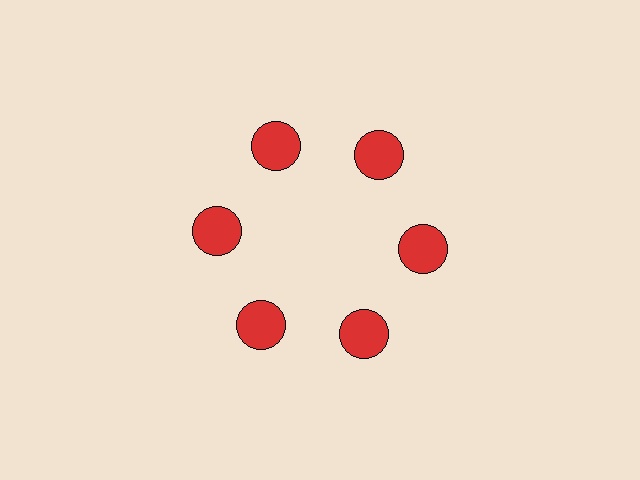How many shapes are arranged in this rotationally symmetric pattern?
There are 6 shapes, arranged in 6 groups of 1.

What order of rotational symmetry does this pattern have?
This pattern has 6-fold rotational symmetry.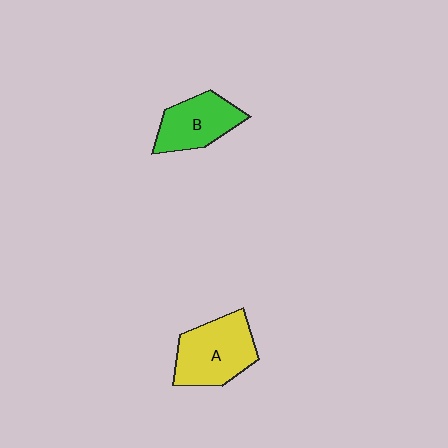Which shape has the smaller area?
Shape B (green).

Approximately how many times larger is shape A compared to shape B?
Approximately 1.3 times.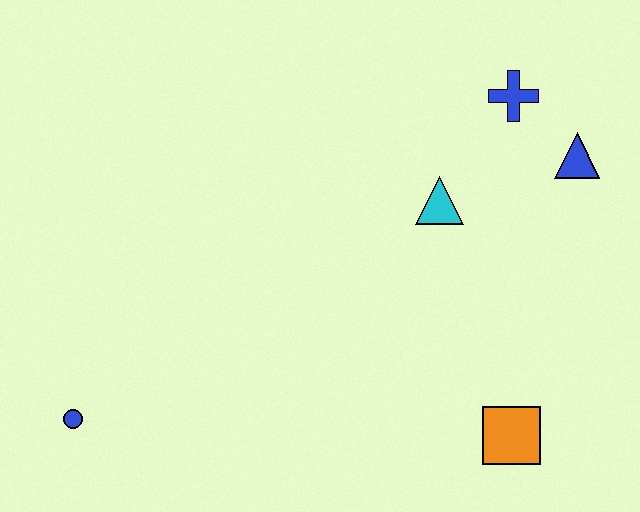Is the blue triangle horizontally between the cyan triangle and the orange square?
No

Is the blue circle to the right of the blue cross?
No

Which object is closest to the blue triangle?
The blue cross is closest to the blue triangle.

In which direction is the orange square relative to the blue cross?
The orange square is below the blue cross.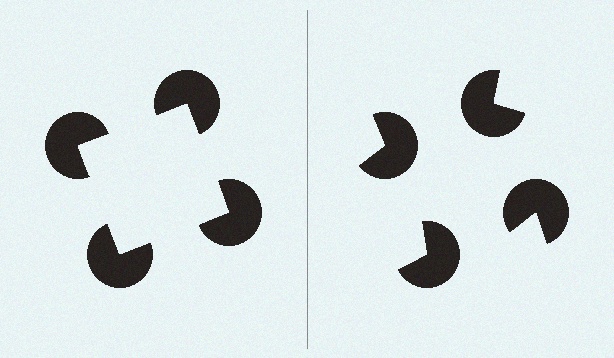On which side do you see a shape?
An illusory square appears on the left side. On the right side the wedge cuts are rotated, so no coherent shape forms.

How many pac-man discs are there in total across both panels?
8 — 4 on each side.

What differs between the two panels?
The pac-man discs are positioned identically on both sides; only the wedge orientations differ. On the left they align to a square; on the right they are misaligned.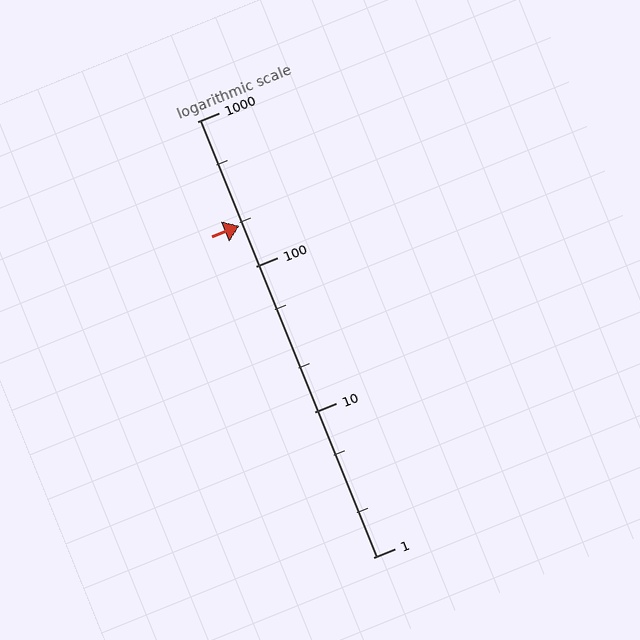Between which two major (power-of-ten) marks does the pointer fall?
The pointer is between 100 and 1000.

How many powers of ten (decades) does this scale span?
The scale spans 3 decades, from 1 to 1000.